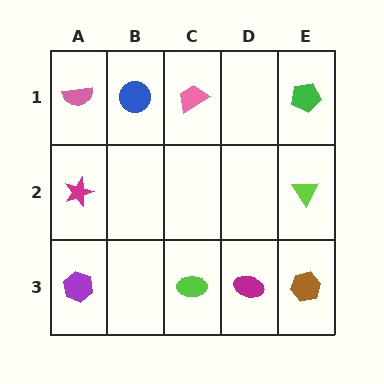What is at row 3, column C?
A lime ellipse.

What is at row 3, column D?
A magenta ellipse.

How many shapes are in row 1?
4 shapes.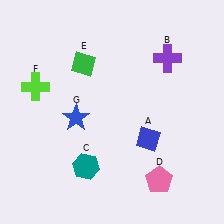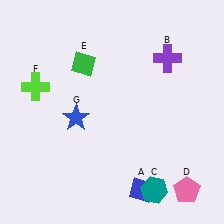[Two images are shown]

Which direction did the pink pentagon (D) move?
The pink pentagon (D) moved right.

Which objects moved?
The objects that moved are: the blue diamond (A), the teal hexagon (C), the pink pentagon (D).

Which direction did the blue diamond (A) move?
The blue diamond (A) moved down.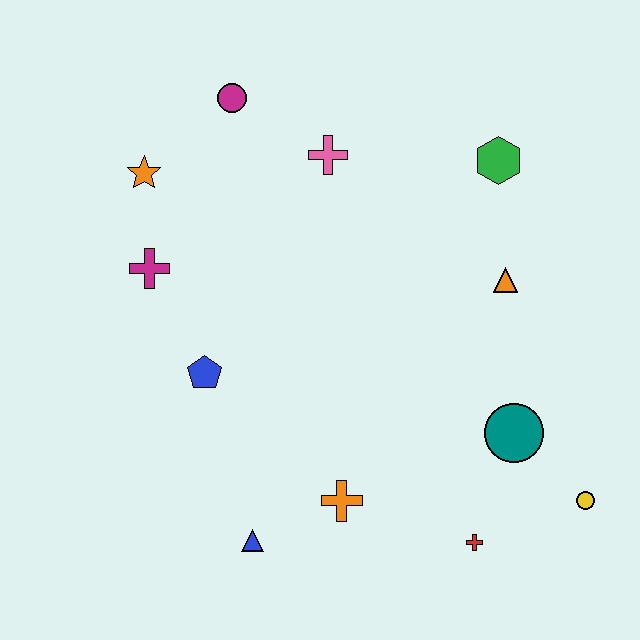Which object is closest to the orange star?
The magenta cross is closest to the orange star.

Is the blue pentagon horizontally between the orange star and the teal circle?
Yes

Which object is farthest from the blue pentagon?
The yellow circle is farthest from the blue pentagon.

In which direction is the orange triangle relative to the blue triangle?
The orange triangle is above the blue triangle.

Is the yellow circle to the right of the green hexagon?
Yes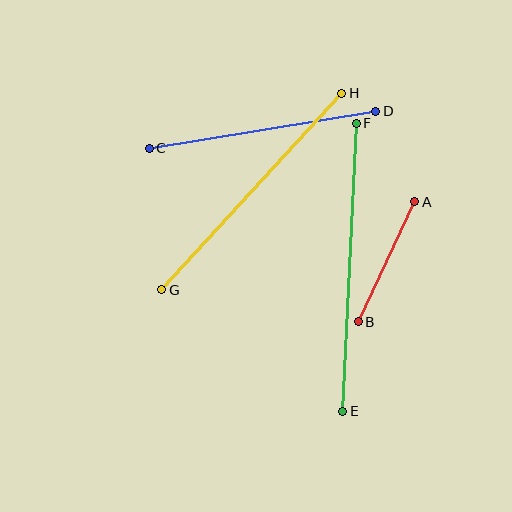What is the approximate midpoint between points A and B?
The midpoint is at approximately (387, 262) pixels.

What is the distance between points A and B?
The distance is approximately 132 pixels.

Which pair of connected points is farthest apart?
Points E and F are farthest apart.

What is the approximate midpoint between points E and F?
The midpoint is at approximately (349, 267) pixels.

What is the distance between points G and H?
The distance is approximately 267 pixels.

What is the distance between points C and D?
The distance is approximately 229 pixels.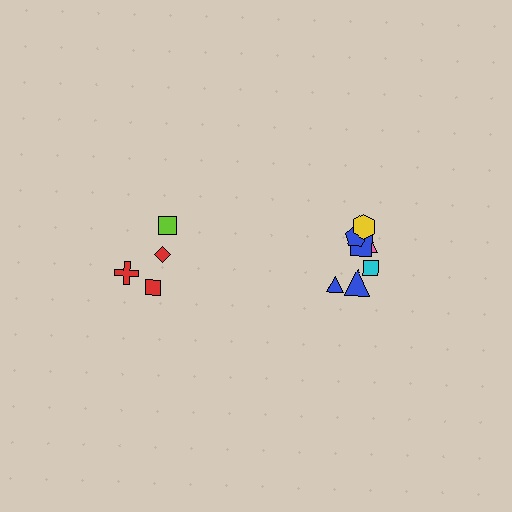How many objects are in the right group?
There are 7 objects.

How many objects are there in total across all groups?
There are 11 objects.